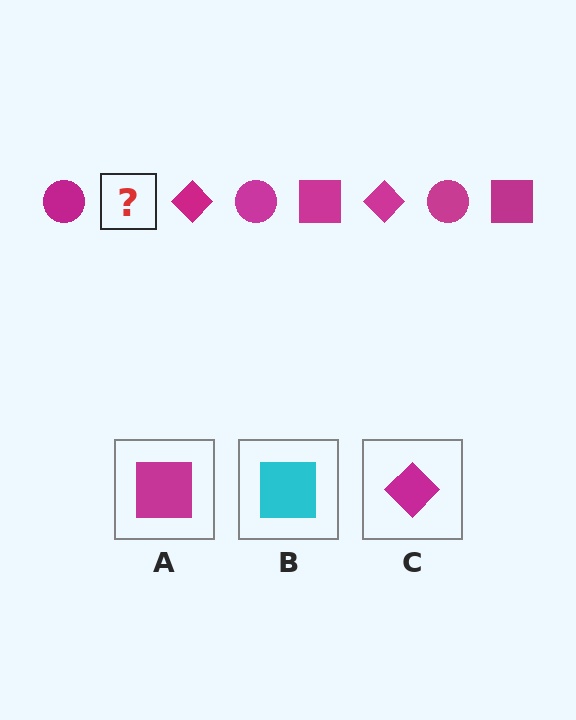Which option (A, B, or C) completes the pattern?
A.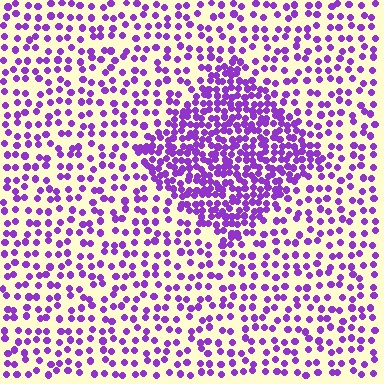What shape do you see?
I see a diamond.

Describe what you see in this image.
The image contains small purple elements arranged at two different densities. A diamond-shaped region is visible where the elements are more densely packed than the surrounding area.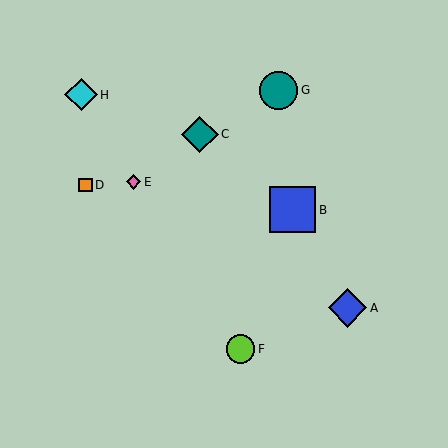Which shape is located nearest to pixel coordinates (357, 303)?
The blue diamond (labeled A) at (347, 308) is nearest to that location.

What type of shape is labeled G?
Shape G is a teal circle.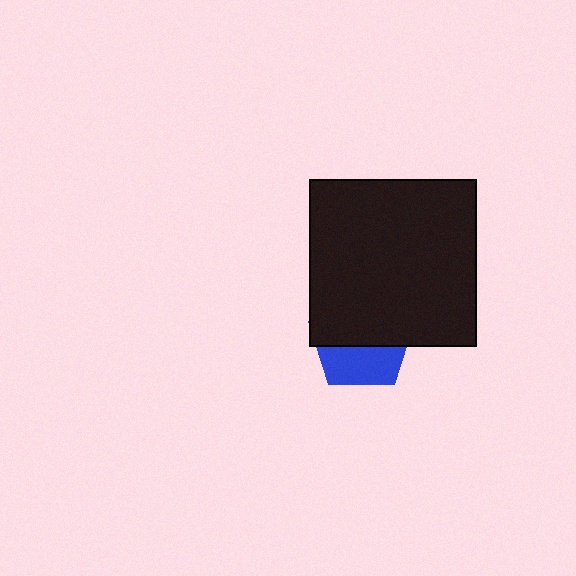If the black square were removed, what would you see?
You would see the complete blue pentagon.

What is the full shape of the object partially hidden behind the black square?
The partially hidden object is a blue pentagon.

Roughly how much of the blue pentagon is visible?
A small part of it is visible (roughly 39%).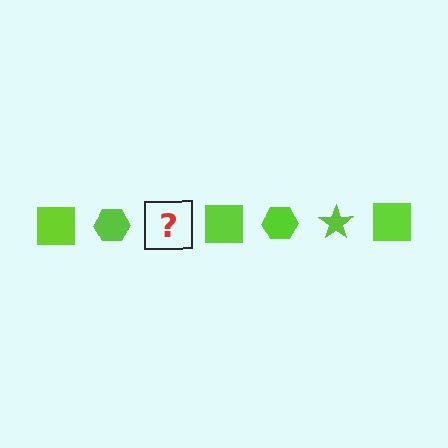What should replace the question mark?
The question mark should be replaced with a lime star.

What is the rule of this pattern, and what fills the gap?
The rule is that the pattern cycles through square, hexagon, star shapes in lime. The gap should be filled with a lime star.